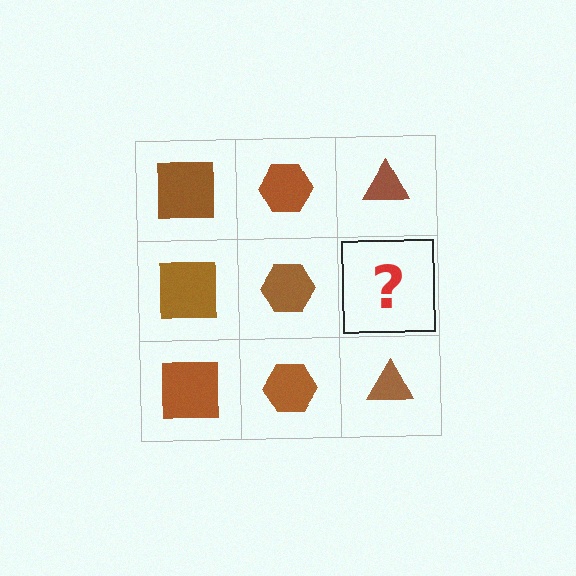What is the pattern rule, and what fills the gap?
The rule is that each column has a consistent shape. The gap should be filled with a brown triangle.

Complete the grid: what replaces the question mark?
The question mark should be replaced with a brown triangle.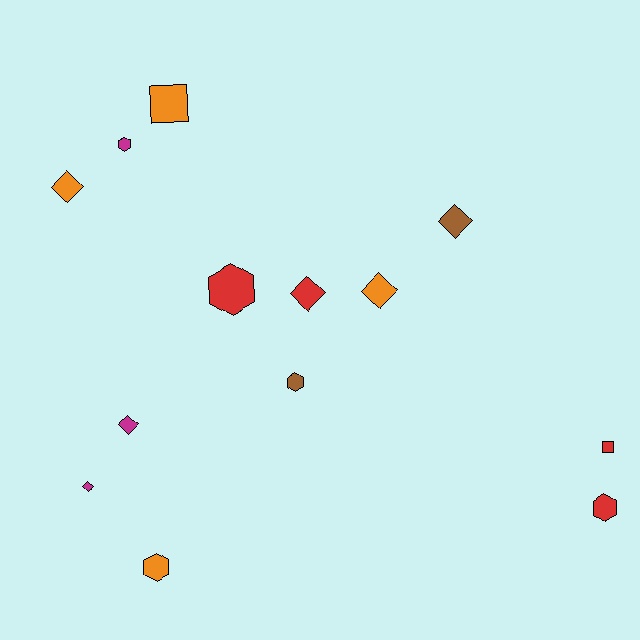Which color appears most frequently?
Red, with 4 objects.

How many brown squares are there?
There are no brown squares.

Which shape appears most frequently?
Diamond, with 6 objects.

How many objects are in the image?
There are 13 objects.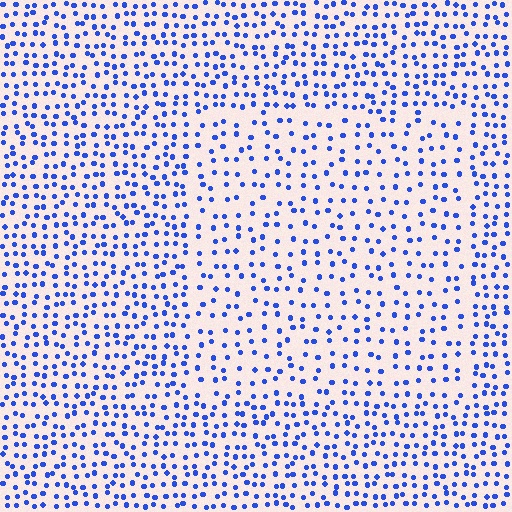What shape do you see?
I see a rectangle.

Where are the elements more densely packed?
The elements are more densely packed outside the rectangle boundary.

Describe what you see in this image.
The image contains small blue elements arranged at two different densities. A rectangle-shaped region is visible where the elements are less densely packed than the surrounding area.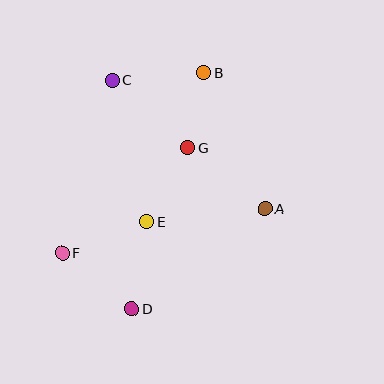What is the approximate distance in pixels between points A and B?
The distance between A and B is approximately 149 pixels.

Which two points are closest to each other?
Points B and G are closest to each other.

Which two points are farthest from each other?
Points B and D are farthest from each other.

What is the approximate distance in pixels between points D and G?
The distance between D and G is approximately 171 pixels.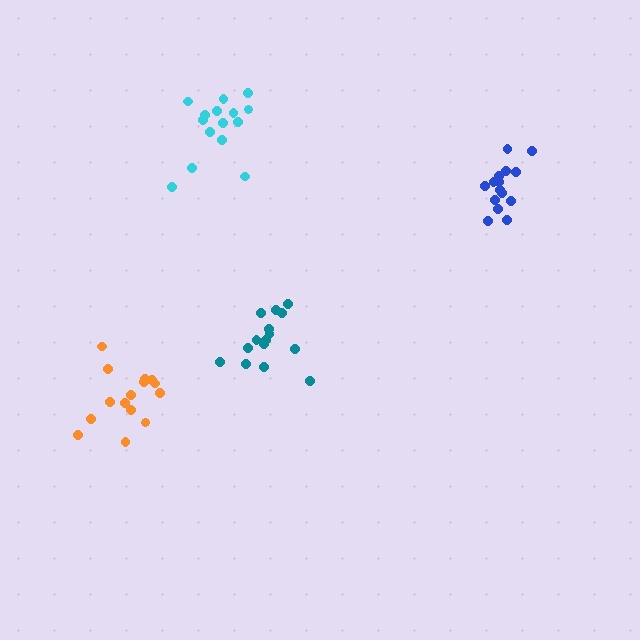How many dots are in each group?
Group 1: 15 dots, Group 2: 15 dots, Group 3: 15 dots, Group 4: 15 dots (60 total).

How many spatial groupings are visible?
There are 4 spatial groupings.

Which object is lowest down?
The orange cluster is bottommost.